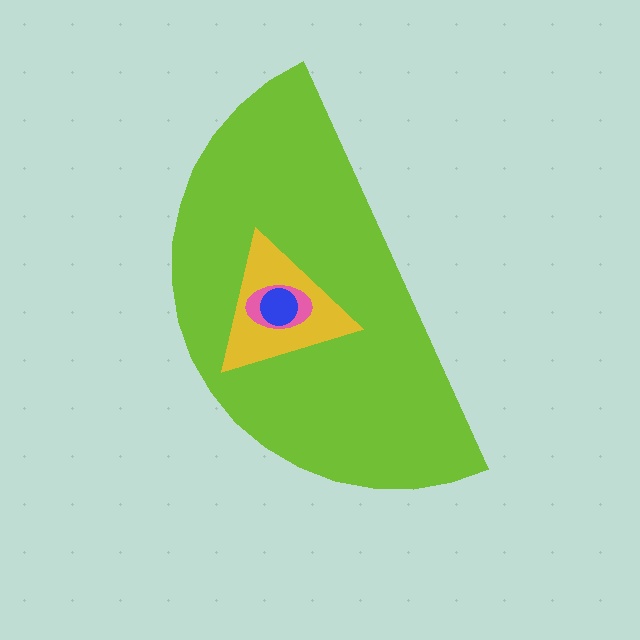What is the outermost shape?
The lime semicircle.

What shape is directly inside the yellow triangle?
The pink ellipse.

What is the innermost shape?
The blue circle.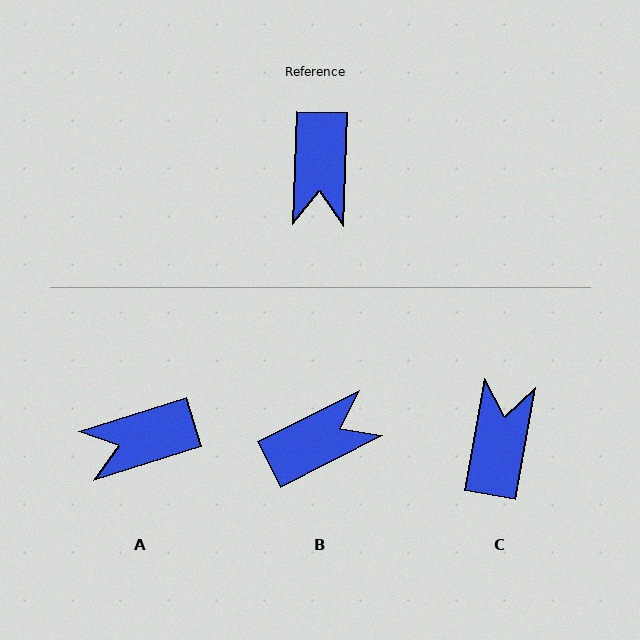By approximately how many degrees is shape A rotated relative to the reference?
Approximately 71 degrees clockwise.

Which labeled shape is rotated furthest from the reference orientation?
C, about 172 degrees away.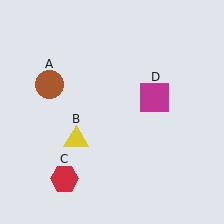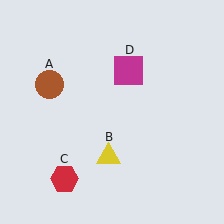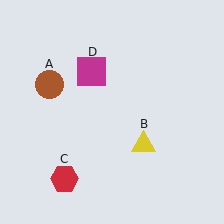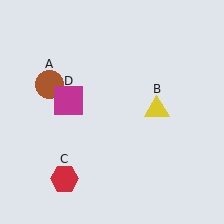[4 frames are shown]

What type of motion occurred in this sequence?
The yellow triangle (object B), magenta square (object D) rotated counterclockwise around the center of the scene.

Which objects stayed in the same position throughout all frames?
Brown circle (object A) and red hexagon (object C) remained stationary.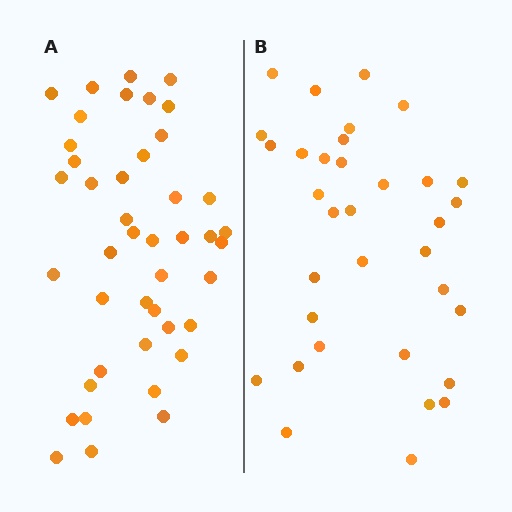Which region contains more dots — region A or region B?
Region A (the left region) has more dots.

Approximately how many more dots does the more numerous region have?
Region A has roughly 8 or so more dots than region B.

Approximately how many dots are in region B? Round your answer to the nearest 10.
About 30 dots. (The exact count is 34, which rounds to 30.)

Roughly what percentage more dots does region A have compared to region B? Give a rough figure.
About 25% more.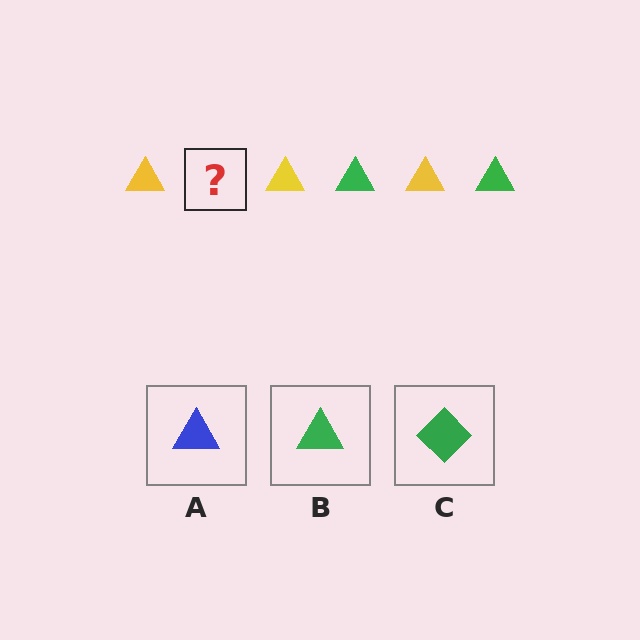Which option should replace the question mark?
Option B.